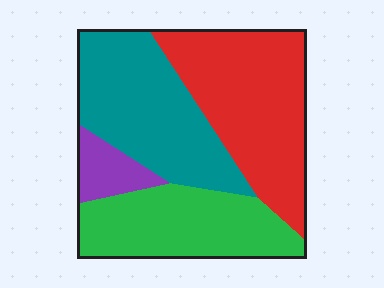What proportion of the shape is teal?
Teal takes up about one third (1/3) of the shape.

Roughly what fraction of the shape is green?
Green covers 27% of the shape.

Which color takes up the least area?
Purple, at roughly 5%.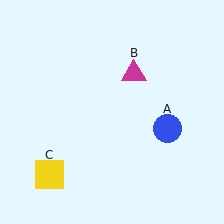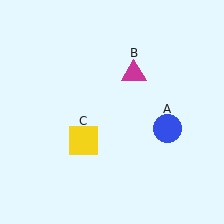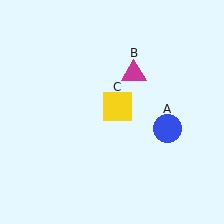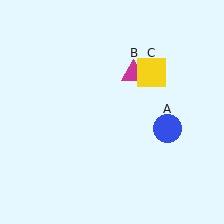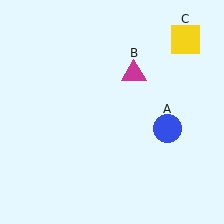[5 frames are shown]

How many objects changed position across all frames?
1 object changed position: yellow square (object C).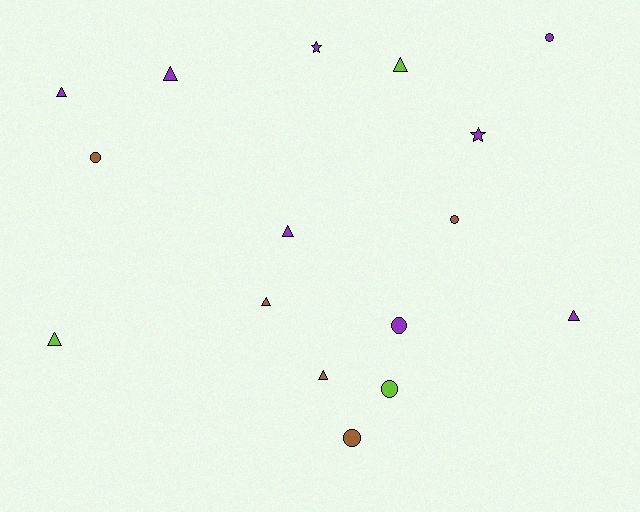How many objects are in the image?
There are 16 objects.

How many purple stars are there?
There are 2 purple stars.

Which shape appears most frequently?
Triangle, with 8 objects.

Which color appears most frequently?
Purple, with 8 objects.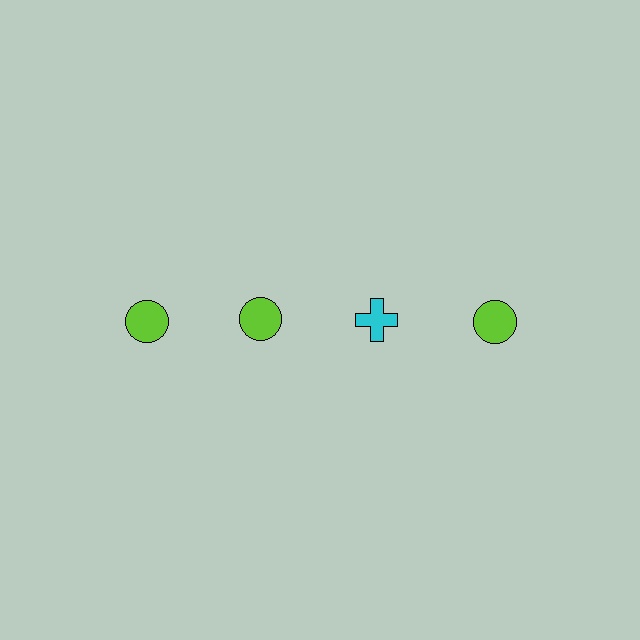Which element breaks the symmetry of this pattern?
The cyan cross in the top row, center column breaks the symmetry. All other shapes are lime circles.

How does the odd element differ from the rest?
It differs in both color (cyan instead of lime) and shape (cross instead of circle).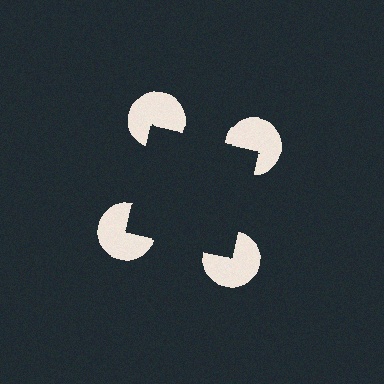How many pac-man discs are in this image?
There are 4 — one at each vertex of the illusory square.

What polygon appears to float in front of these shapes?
An illusory square — its edges are inferred from the aligned wedge cuts in the pac-man discs, not physically drawn.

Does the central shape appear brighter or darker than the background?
It typically appears slightly darker than the background, even though no actual brightness change is drawn.